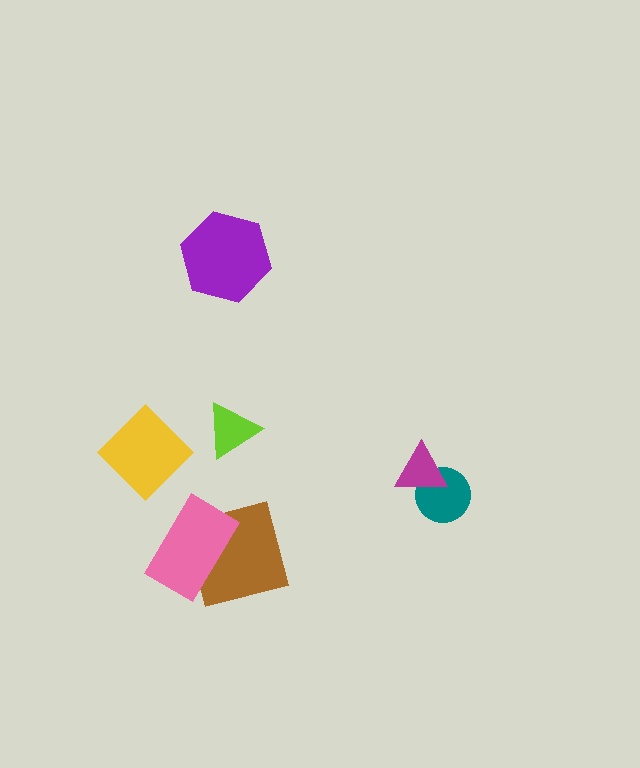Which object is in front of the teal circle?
The magenta triangle is in front of the teal circle.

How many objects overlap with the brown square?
1 object overlaps with the brown square.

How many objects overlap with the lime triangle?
0 objects overlap with the lime triangle.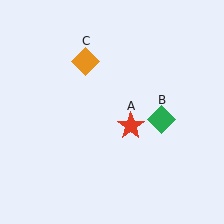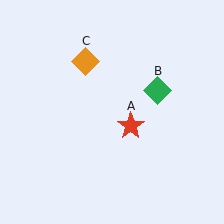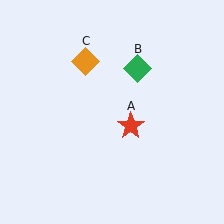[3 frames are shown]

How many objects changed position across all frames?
1 object changed position: green diamond (object B).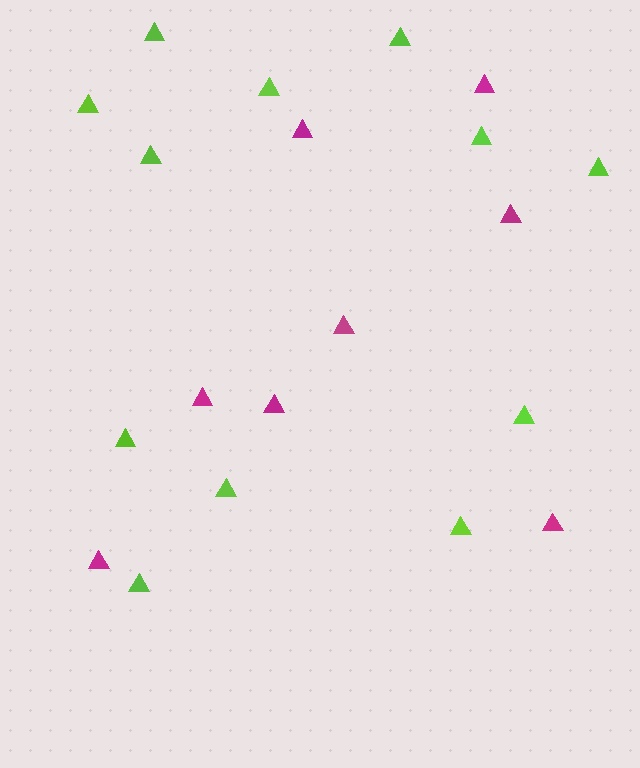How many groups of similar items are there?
There are 2 groups: one group of magenta triangles (8) and one group of lime triangles (12).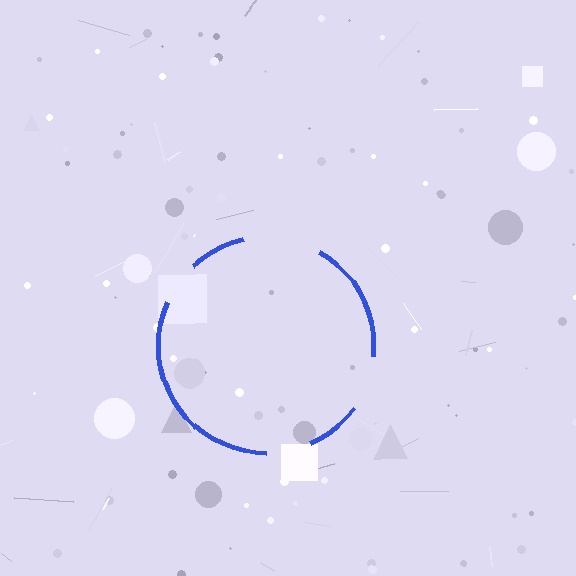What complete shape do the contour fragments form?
The contour fragments form a circle.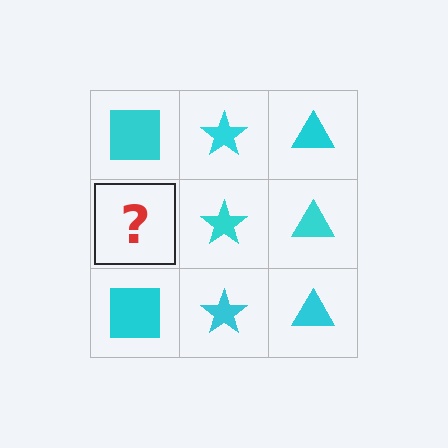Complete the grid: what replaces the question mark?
The question mark should be replaced with a cyan square.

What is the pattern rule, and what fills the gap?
The rule is that each column has a consistent shape. The gap should be filled with a cyan square.